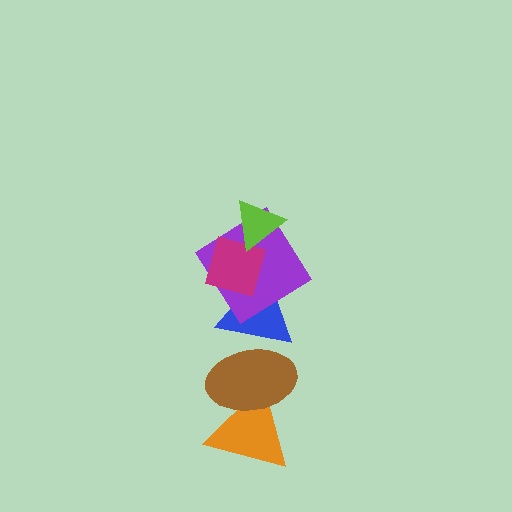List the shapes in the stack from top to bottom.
From top to bottom: the lime triangle, the magenta diamond, the purple diamond, the blue triangle, the brown ellipse, the orange triangle.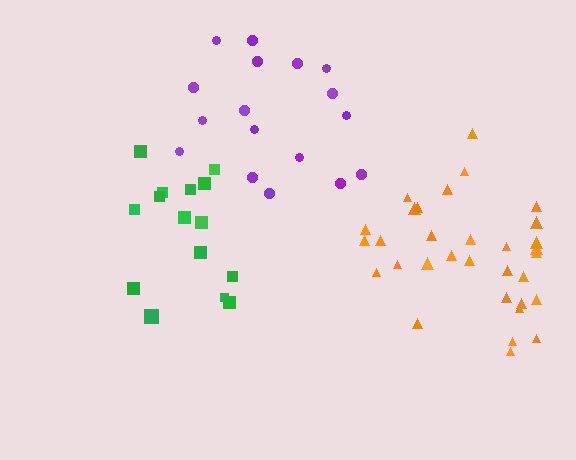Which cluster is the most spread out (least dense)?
Purple.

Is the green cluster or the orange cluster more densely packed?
Orange.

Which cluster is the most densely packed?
Orange.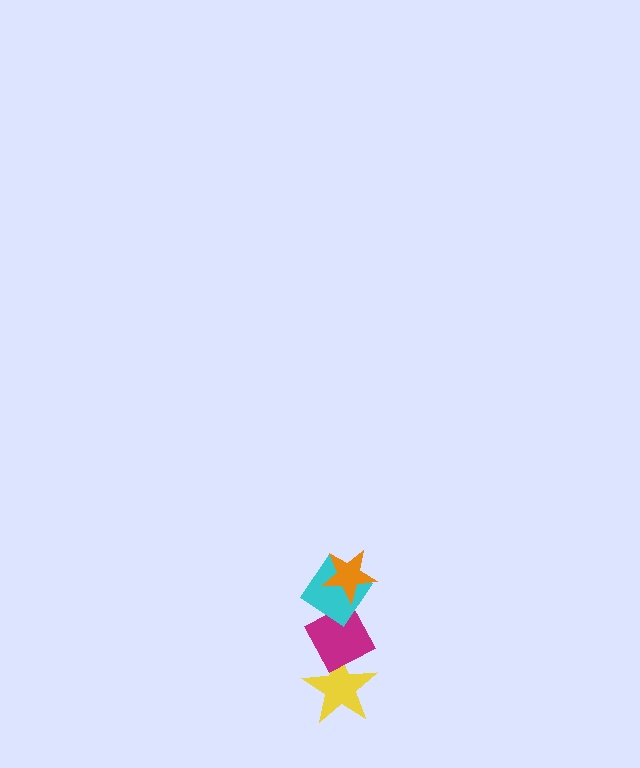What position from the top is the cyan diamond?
The cyan diamond is 2nd from the top.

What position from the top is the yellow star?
The yellow star is 4th from the top.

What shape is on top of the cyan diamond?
The orange star is on top of the cyan diamond.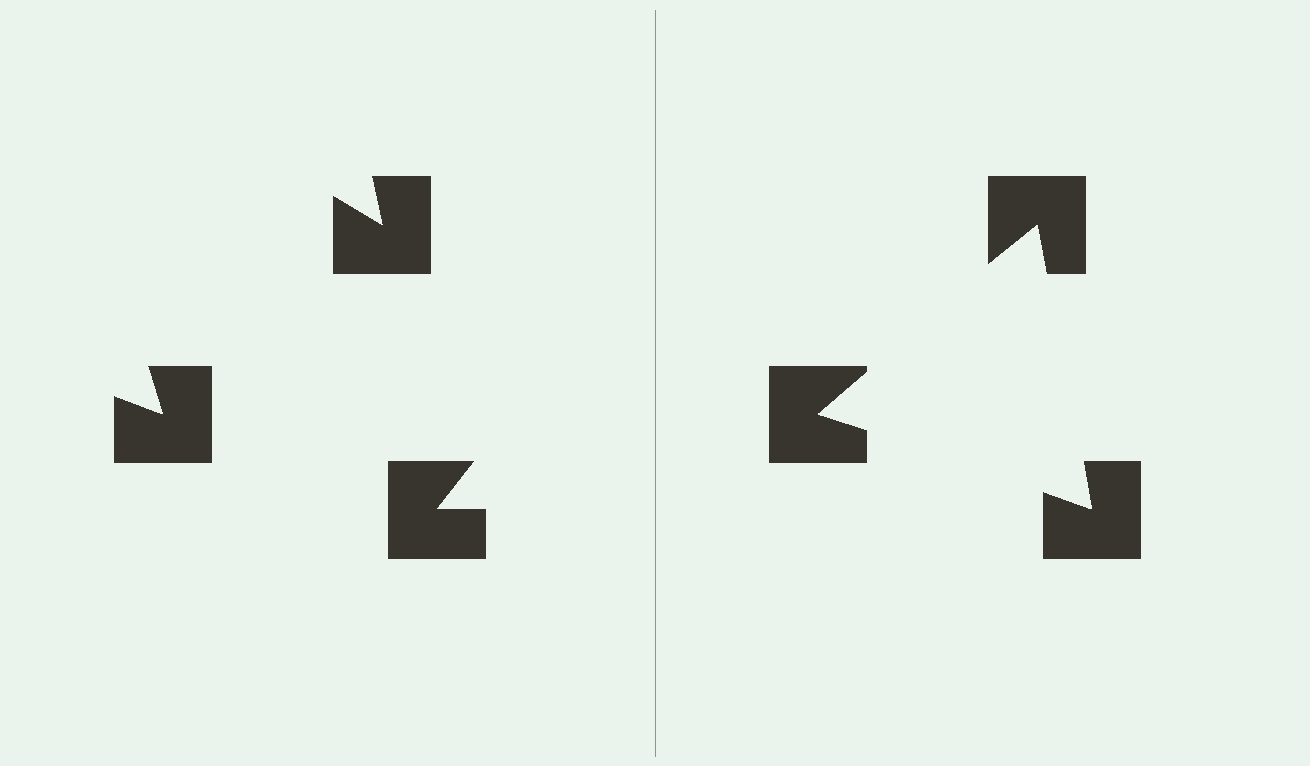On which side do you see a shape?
An illusory triangle appears on the right side. On the left side the wedge cuts are rotated, so no coherent shape forms.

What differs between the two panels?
The notched squares are positioned identically on both sides; only the wedge orientations differ. On the right they align to a triangle; on the left they are misaligned.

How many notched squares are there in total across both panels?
6 — 3 on each side.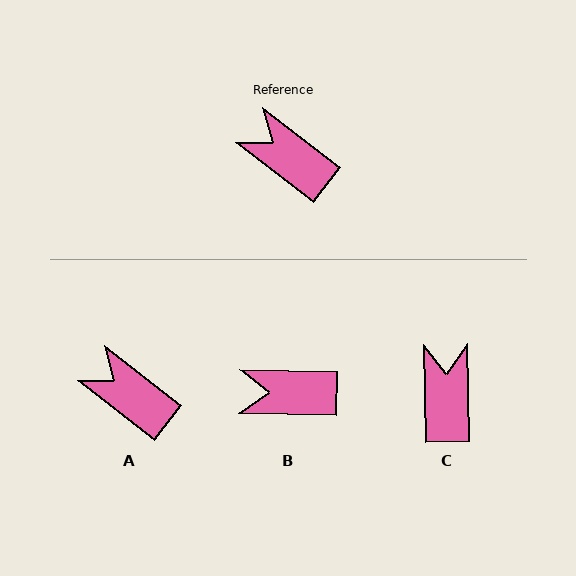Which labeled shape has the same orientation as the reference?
A.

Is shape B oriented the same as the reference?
No, it is off by about 37 degrees.